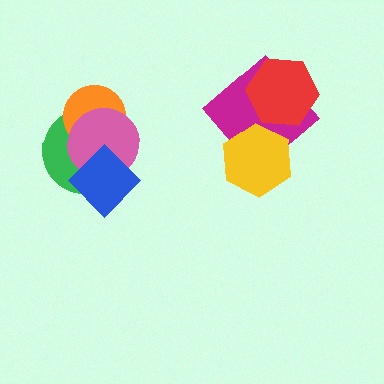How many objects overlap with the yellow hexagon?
1 object overlaps with the yellow hexagon.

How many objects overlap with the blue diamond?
2 objects overlap with the blue diamond.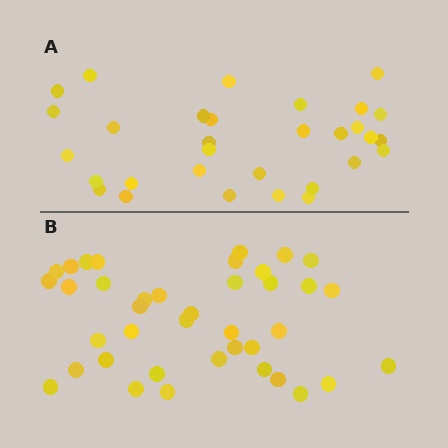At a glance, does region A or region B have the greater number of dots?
Region B (the bottom region) has more dots.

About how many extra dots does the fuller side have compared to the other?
Region B has roughly 8 or so more dots than region A.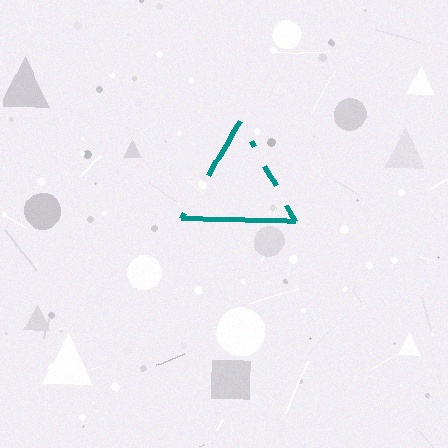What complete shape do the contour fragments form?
The contour fragments form a triangle.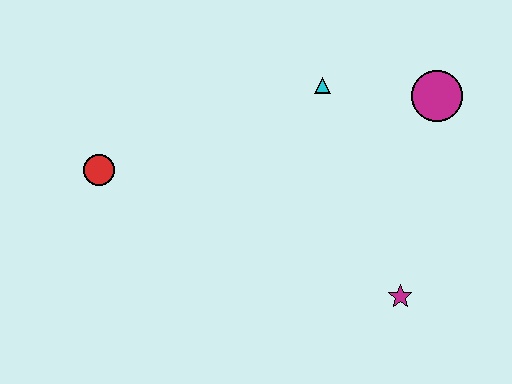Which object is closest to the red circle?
The cyan triangle is closest to the red circle.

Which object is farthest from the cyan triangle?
The red circle is farthest from the cyan triangle.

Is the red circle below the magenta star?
No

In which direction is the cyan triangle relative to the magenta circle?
The cyan triangle is to the left of the magenta circle.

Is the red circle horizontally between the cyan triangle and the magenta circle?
No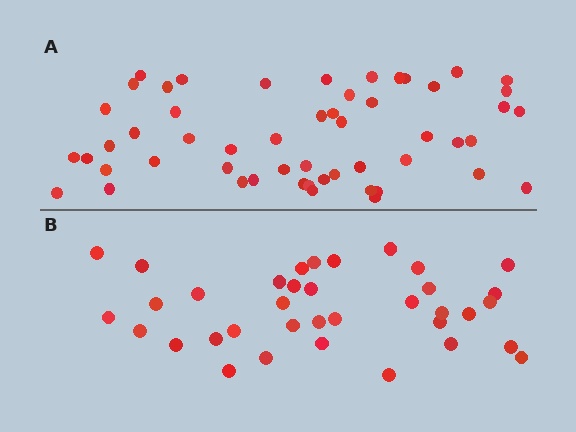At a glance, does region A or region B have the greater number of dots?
Region A (the top region) has more dots.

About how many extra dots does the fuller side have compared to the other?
Region A has approximately 15 more dots than region B.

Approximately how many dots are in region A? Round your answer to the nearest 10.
About 50 dots. (The exact count is 53, which rounds to 50.)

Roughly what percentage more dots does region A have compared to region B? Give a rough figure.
About 45% more.